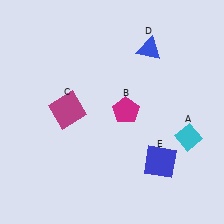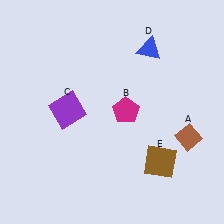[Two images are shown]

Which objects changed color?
A changed from cyan to brown. C changed from magenta to purple. E changed from blue to brown.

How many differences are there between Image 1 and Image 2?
There are 3 differences between the two images.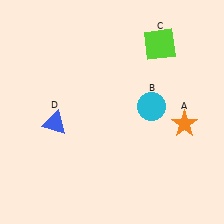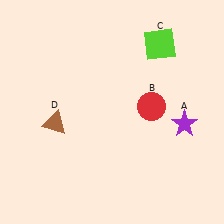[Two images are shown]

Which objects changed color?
A changed from orange to purple. B changed from cyan to red. D changed from blue to brown.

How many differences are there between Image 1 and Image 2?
There are 3 differences between the two images.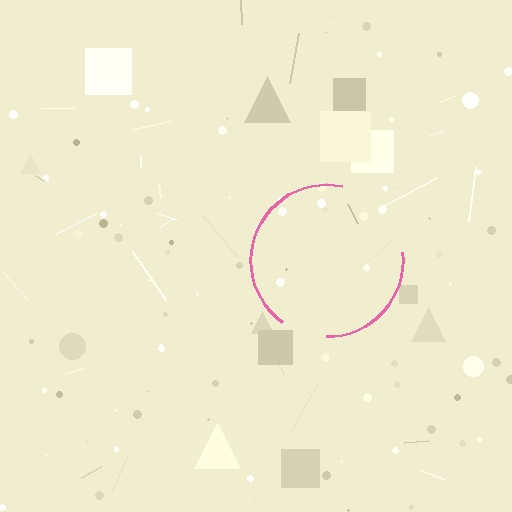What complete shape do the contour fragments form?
The contour fragments form a circle.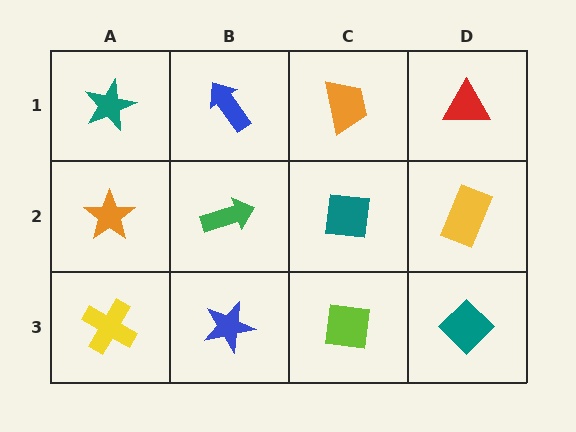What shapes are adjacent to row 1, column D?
A yellow rectangle (row 2, column D), an orange trapezoid (row 1, column C).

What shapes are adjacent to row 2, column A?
A teal star (row 1, column A), a yellow cross (row 3, column A), a green arrow (row 2, column B).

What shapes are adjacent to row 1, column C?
A teal square (row 2, column C), a blue arrow (row 1, column B), a red triangle (row 1, column D).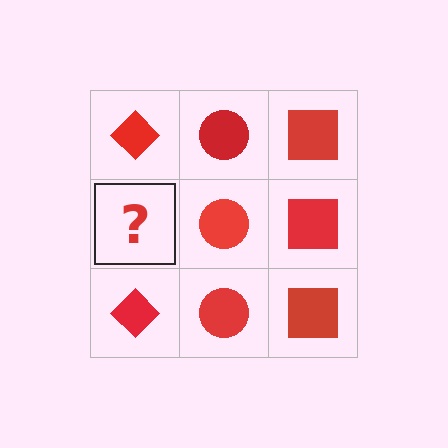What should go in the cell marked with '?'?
The missing cell should contain a red diamond.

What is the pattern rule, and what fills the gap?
The rule is that each column has a consistent shape. The gap should be filled with a red diamond.